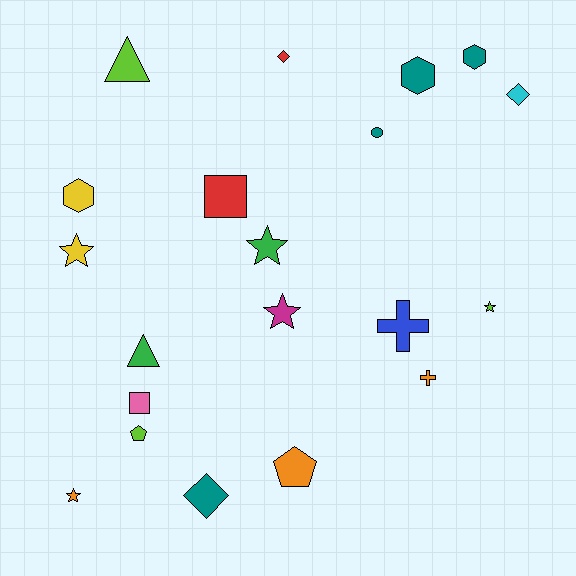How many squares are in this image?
There are 2 squares.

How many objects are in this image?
There are 20 objects.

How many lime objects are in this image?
There are 3 lime objects.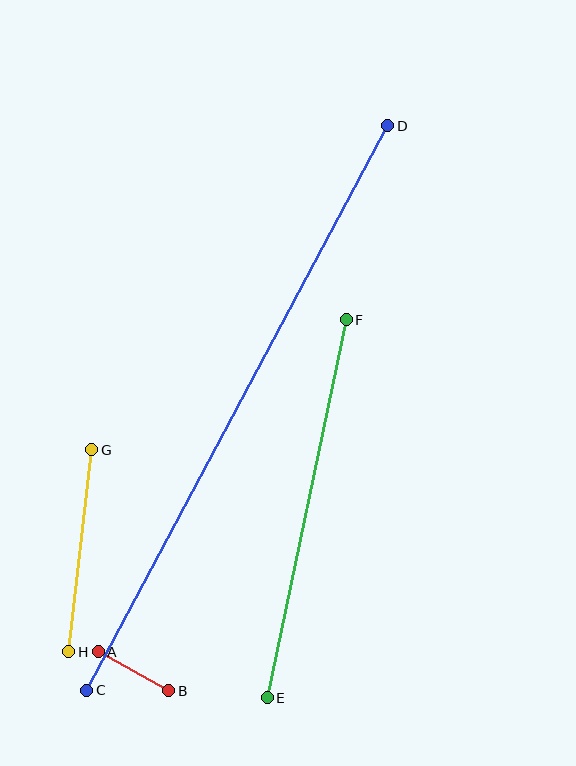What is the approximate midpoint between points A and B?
The midpoint is at approximately (134, 671) pixels.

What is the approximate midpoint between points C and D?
The midpoint is at approximately (237, 408) pixels.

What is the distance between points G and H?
The distance is approximately 203 pixels.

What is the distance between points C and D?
The distance is approximately 640 pixels.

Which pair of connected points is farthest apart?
Points C and D are farthest apart.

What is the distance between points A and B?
The distance is approximately 80 pixels.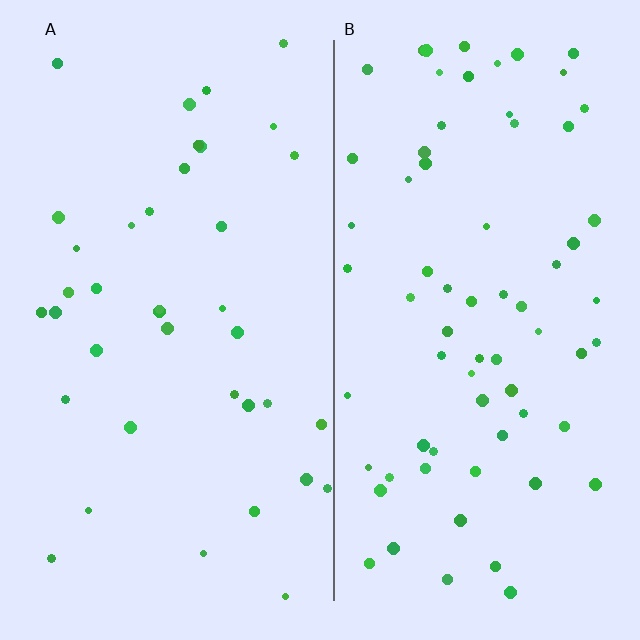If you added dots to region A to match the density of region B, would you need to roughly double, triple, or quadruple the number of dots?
Approximately double.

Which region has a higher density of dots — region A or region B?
B (the right).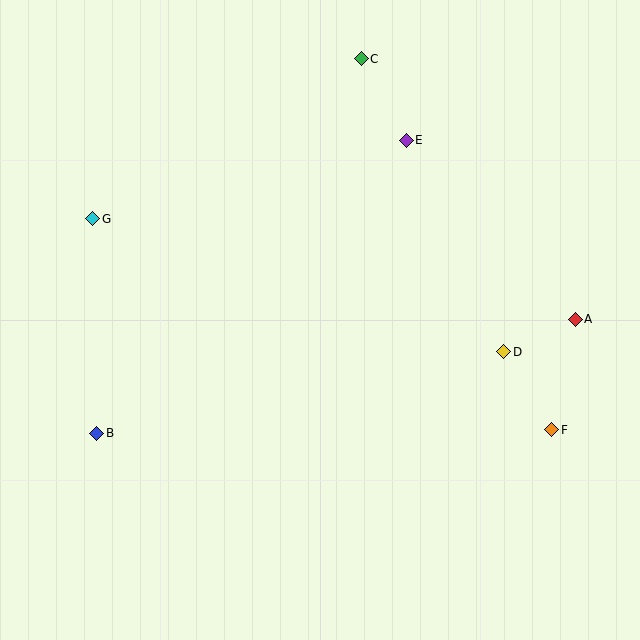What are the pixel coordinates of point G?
Point G is at (93, 219).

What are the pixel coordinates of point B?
Point B is at (97, 433).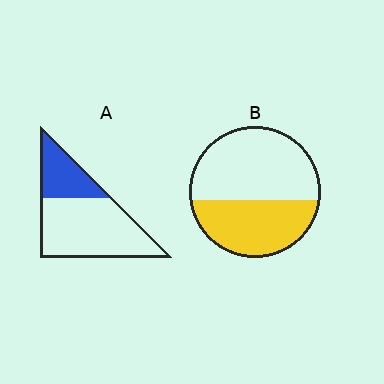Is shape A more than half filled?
No.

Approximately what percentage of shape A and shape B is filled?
A is approximately 30% and B is approximately 40%.